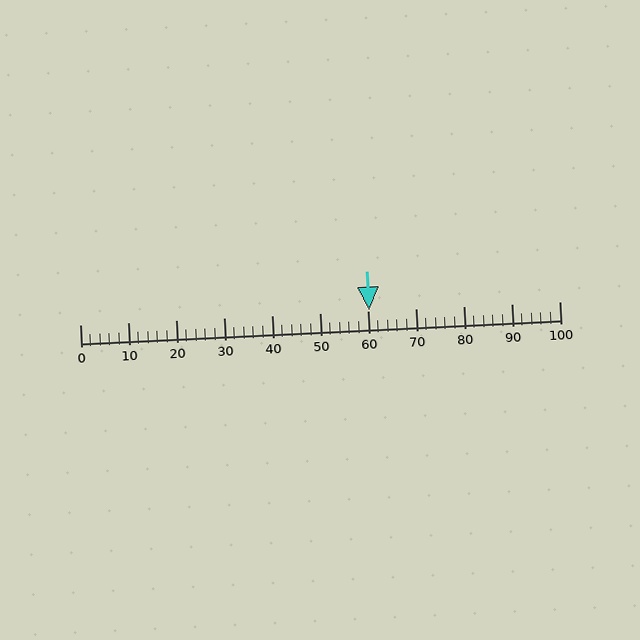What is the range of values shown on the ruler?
The ruler shows values from 0 to 100.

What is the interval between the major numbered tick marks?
The major tick marks are spaced 10 units apart.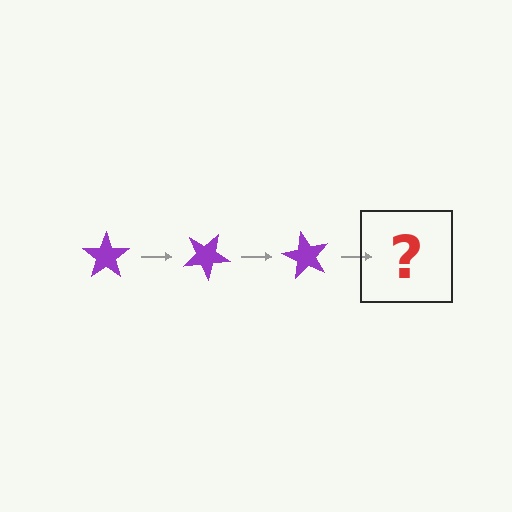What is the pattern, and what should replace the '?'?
The pattern is that the star rotates 30 degrees each step. The '?' should be a purple star rotated 90 degrees.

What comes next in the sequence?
The next element should be a purple star rotated 90 degrees.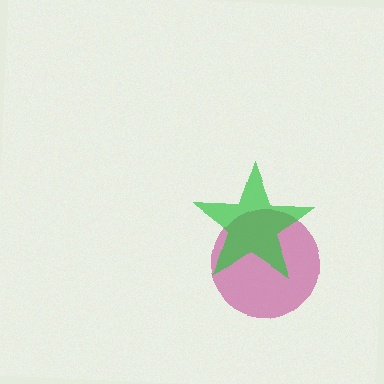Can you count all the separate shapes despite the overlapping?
Yes, there are 2 separate shapes.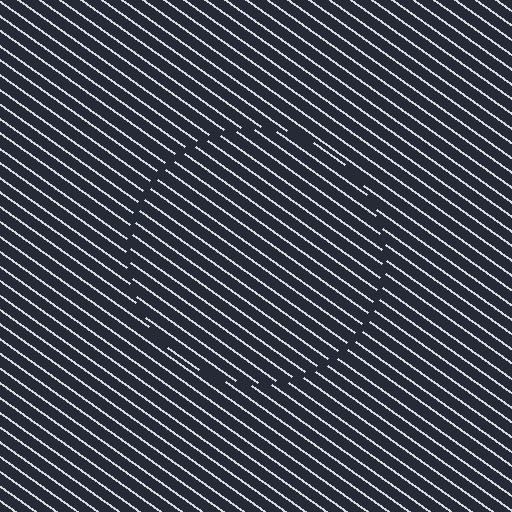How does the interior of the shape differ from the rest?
The interior of the shape contains the same grating, shifted by half a period — the contour is defined by the phase discontinuity where line-ends from the inner and outer gratings abut.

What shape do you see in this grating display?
An illusory circle. The interior of the shape contains the same grating, shifted by half a period — the contour is defined by the phase discontinuity where line-ends from the inner and outer gratings abut.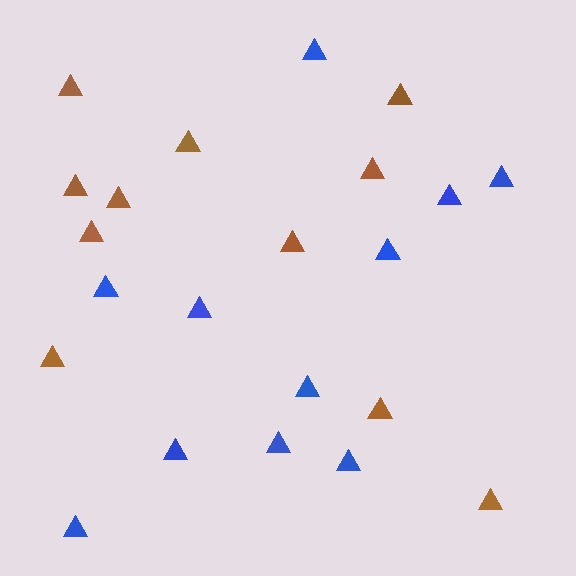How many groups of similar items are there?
There are 2 groups: one group of brown triangles (11) and one group of blue triangles (11).